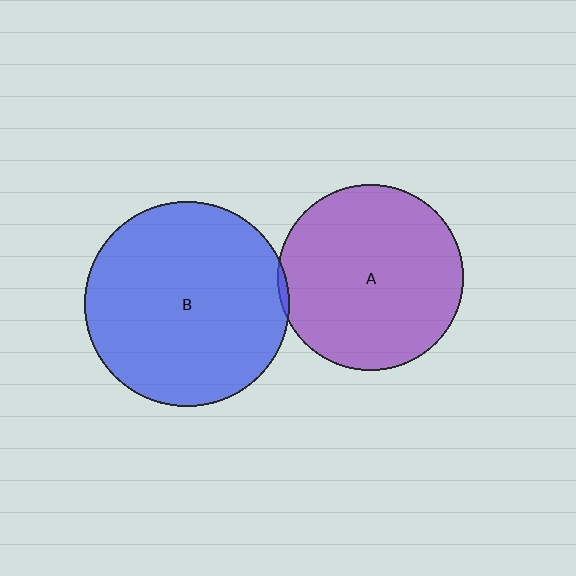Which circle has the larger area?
Circle B (blue).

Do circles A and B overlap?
Yes.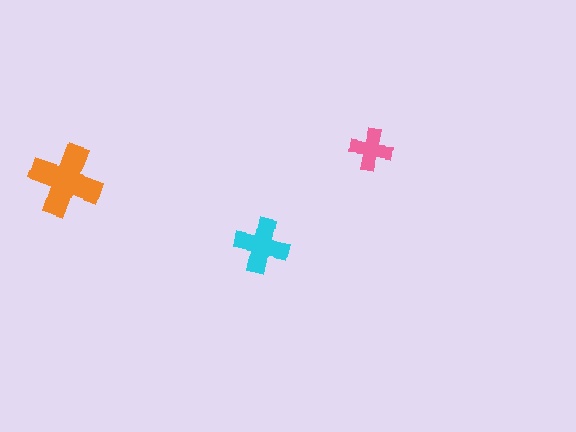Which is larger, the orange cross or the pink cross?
The orange one.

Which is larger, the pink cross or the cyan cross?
The cyan one.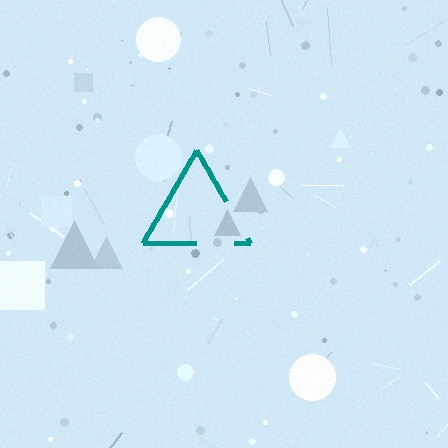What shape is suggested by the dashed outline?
The dashed outline suggests a triangle.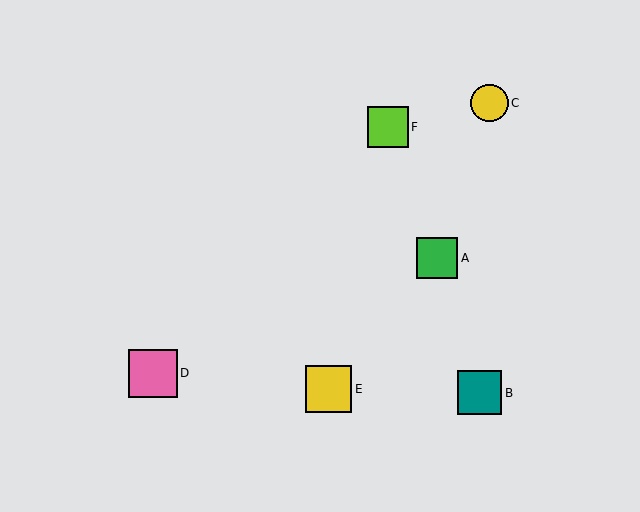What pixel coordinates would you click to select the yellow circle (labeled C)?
Click at (489, 103) to select the yellow circle C.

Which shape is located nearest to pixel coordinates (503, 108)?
The yellow circle (labeled C) at (489, 103) is nearest to that location.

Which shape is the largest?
The pink square (labeled D) is the largest.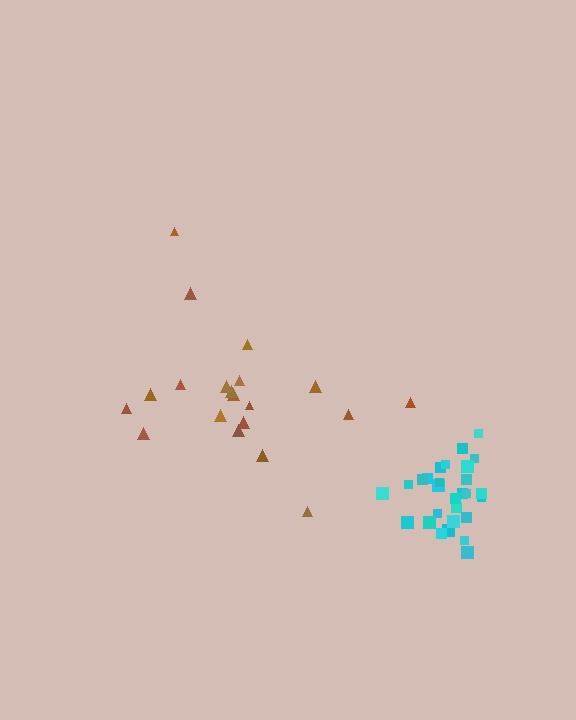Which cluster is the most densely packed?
Cyan.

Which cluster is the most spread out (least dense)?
Brown.